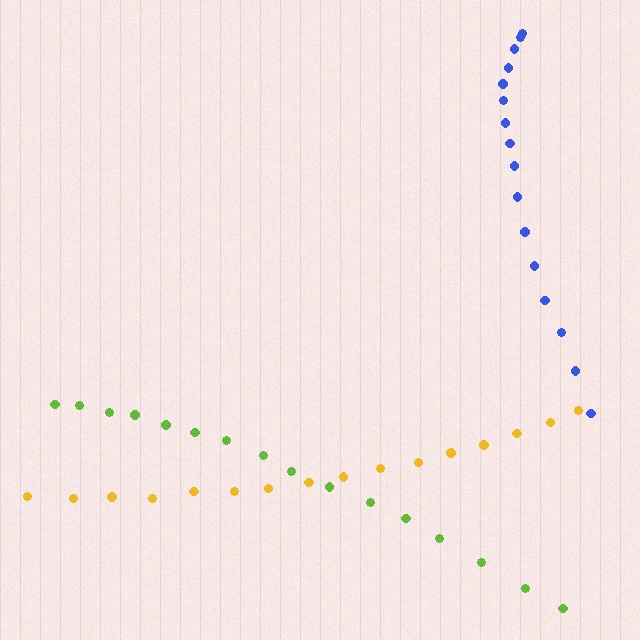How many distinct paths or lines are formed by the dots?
There are 3 distinct paths.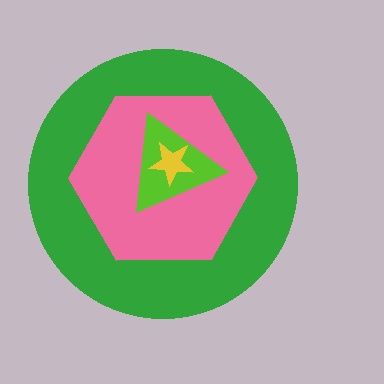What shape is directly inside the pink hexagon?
The lime triangle.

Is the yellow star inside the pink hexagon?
Yes.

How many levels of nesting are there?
4.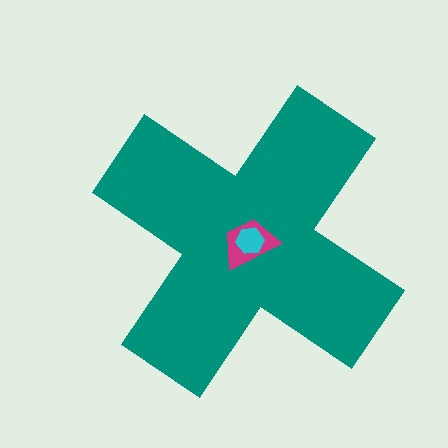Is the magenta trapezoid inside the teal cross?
Yes.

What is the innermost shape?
The cyan hexagon.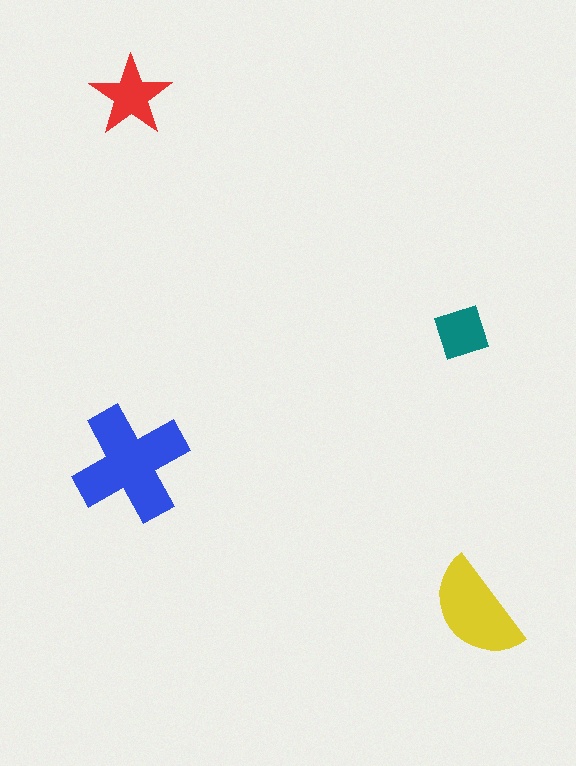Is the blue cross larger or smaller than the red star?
Larger.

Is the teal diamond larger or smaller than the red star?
Smaller.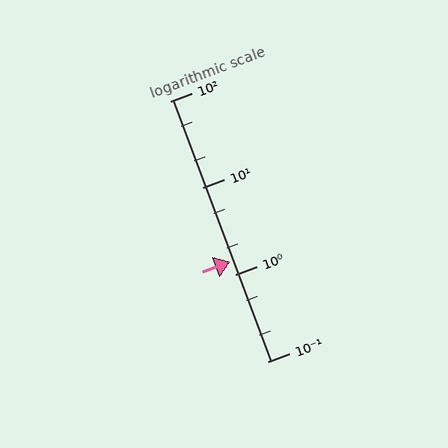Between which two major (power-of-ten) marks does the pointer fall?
The pointer is between 1 and 10.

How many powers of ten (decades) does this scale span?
The scale spans 3 decades, from 0.1 to 100.